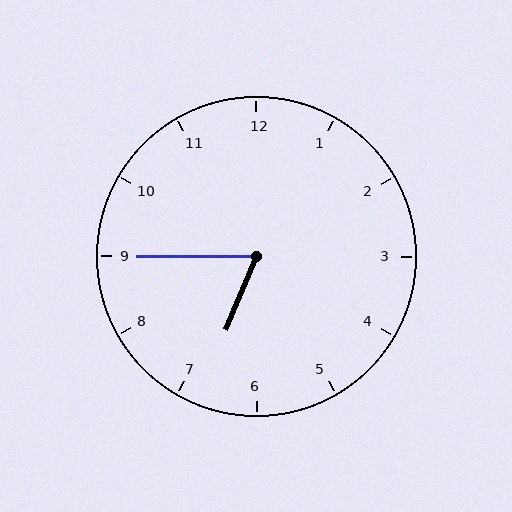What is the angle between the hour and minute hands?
Approximately 68 degrees.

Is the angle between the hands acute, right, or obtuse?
It is acute.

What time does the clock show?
6:45.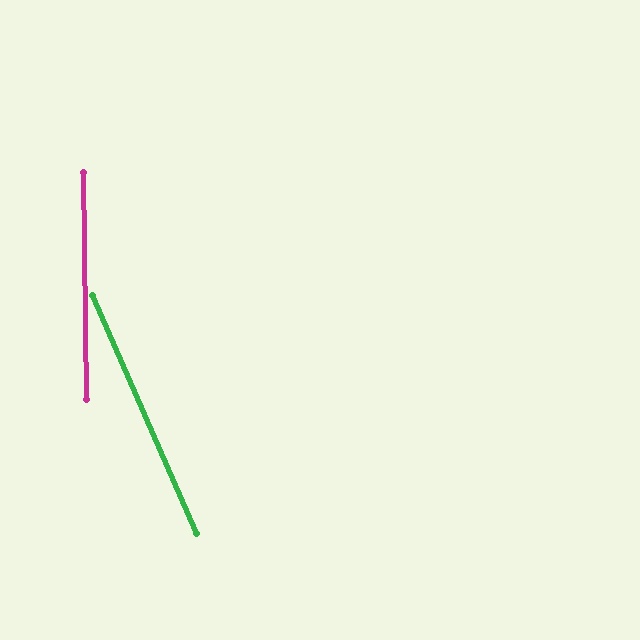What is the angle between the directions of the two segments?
Approximately 23 degrees.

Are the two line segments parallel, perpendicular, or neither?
Neither parallel nor perpendicular — they differ by about 23°.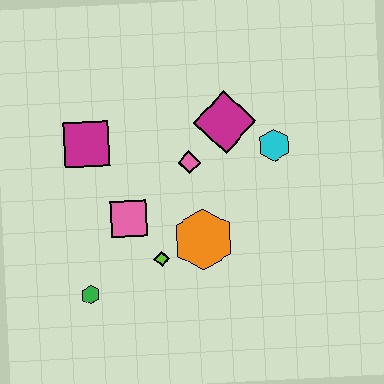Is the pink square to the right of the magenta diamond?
No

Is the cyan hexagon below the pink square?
No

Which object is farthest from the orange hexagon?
The magenta square is farthest from the orange hexagon.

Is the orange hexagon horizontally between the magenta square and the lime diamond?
No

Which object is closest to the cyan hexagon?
The magenta diamond is closest to the cyan hexagon.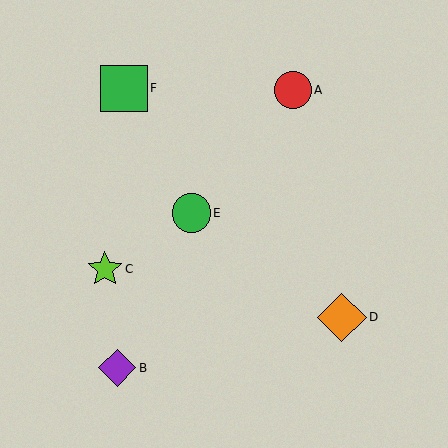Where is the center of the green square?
The center of the green square is at (124, 89).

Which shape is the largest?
The orange diamond (labeled D) is the largest.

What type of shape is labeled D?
Shape D is an orange diamond.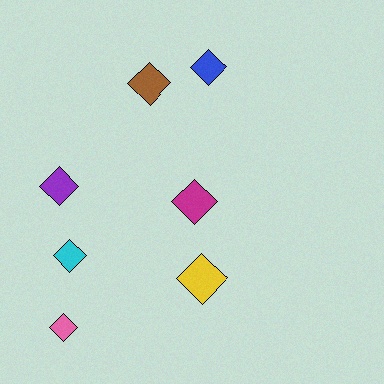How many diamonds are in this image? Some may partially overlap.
There are 7 diamonds.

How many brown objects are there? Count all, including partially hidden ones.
There is 1 brown object.